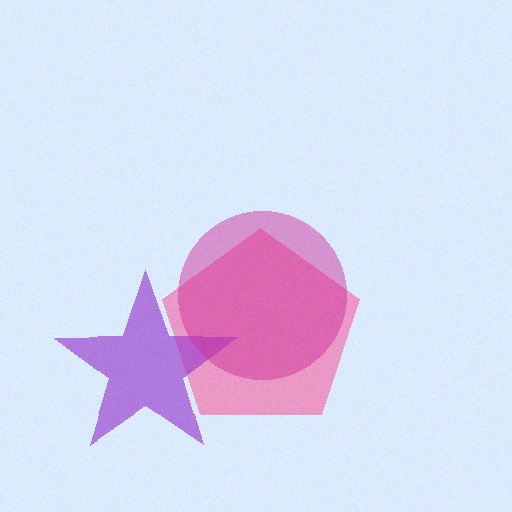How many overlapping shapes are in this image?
There are 3 overlapping shapes in the image.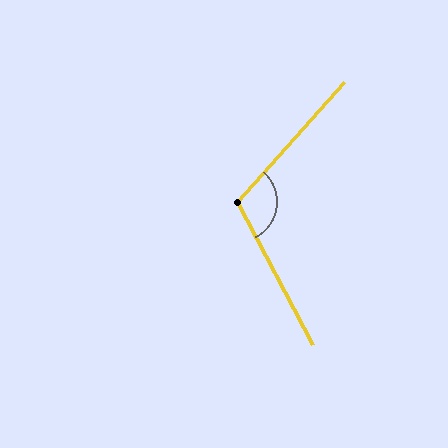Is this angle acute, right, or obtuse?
It is obtuse.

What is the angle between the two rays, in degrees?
Approximately 110 degrees.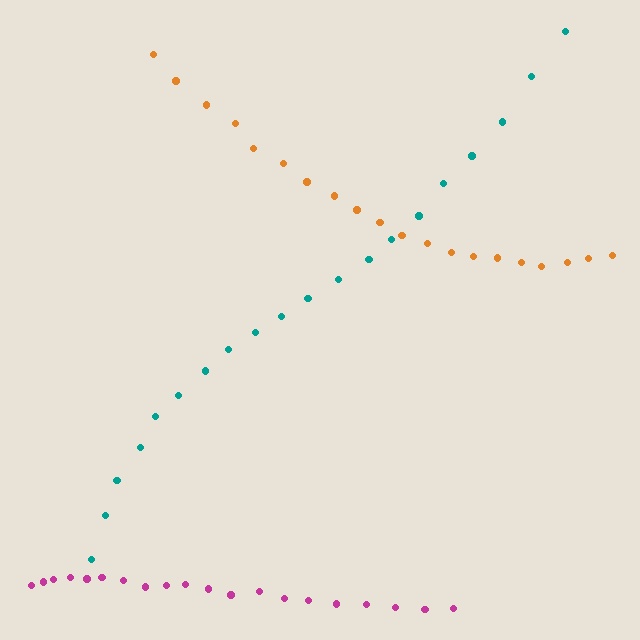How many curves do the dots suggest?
There are 3 distinct paths.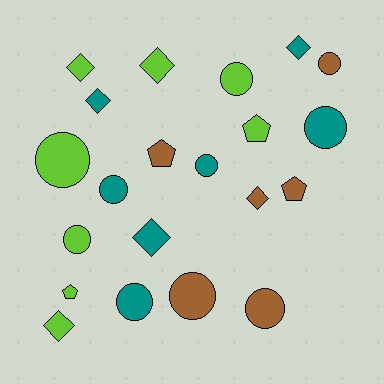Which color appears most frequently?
Lime, with 8 objects.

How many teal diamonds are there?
There are 3 teal diamonds.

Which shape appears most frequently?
Circle, with 10 objects.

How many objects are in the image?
There are 21 objects.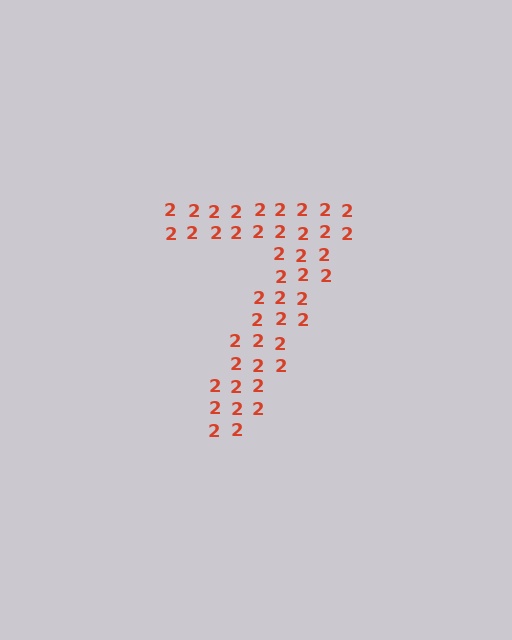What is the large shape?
The large shape is the digit 7.